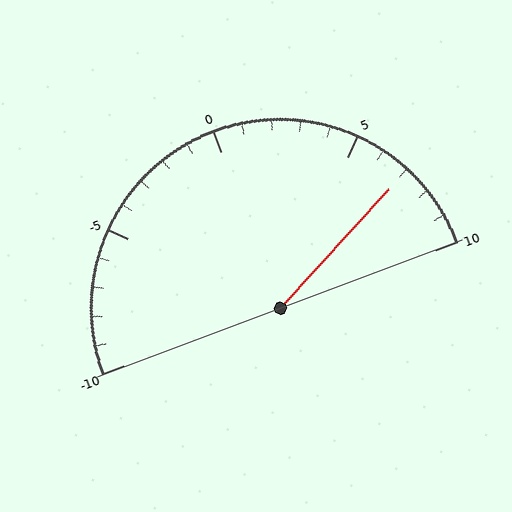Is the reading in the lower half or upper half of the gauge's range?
The reading is in the upper half of the range (-10 to 10).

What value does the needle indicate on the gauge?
The needle indicates approximately 7.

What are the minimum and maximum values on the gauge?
The gauge ranges from -10 to 10.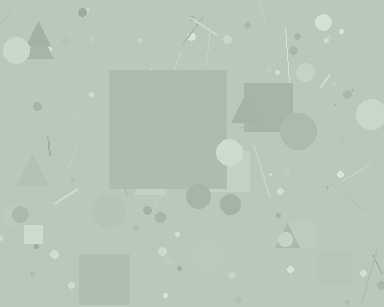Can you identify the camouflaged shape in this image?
The camouflaged shape is a square.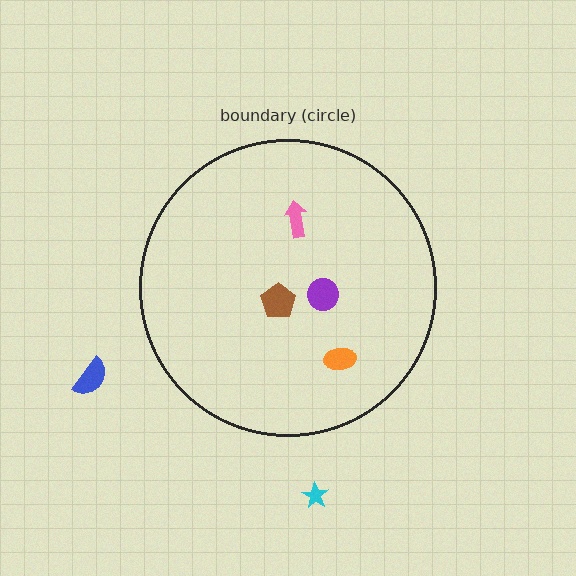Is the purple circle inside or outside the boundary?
Inside.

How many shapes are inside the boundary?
4 inside, 2 outside.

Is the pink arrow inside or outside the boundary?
Inside.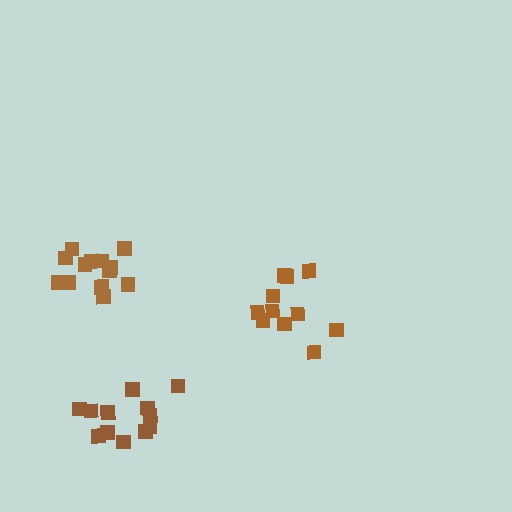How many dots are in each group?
Group 1: 12 dots, Group 2: 11 dots, Group 3: 14 dots (37 total).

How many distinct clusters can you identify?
There are 3 distinct clusters.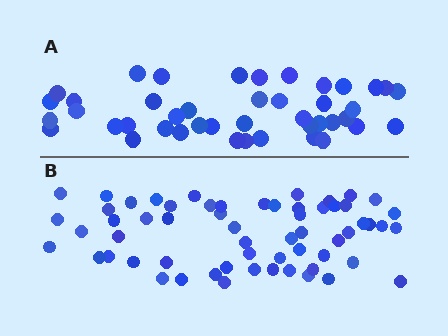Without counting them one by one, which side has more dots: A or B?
Region B (the bottom region) has more dots.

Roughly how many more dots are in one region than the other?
Region B has approximately 15 more dots than region A.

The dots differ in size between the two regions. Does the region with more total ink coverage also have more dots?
No. Region A has more total ink coverage because its dots are larger, but region B actually contains more individual dots. Total area can be misleading — the number of items is what matters here.